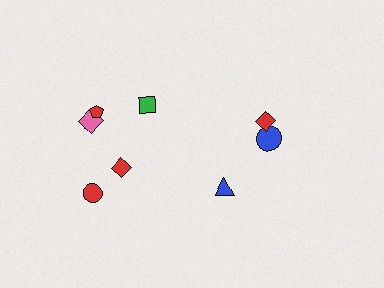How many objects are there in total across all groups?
There are 8 objects.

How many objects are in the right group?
There are 3 objects.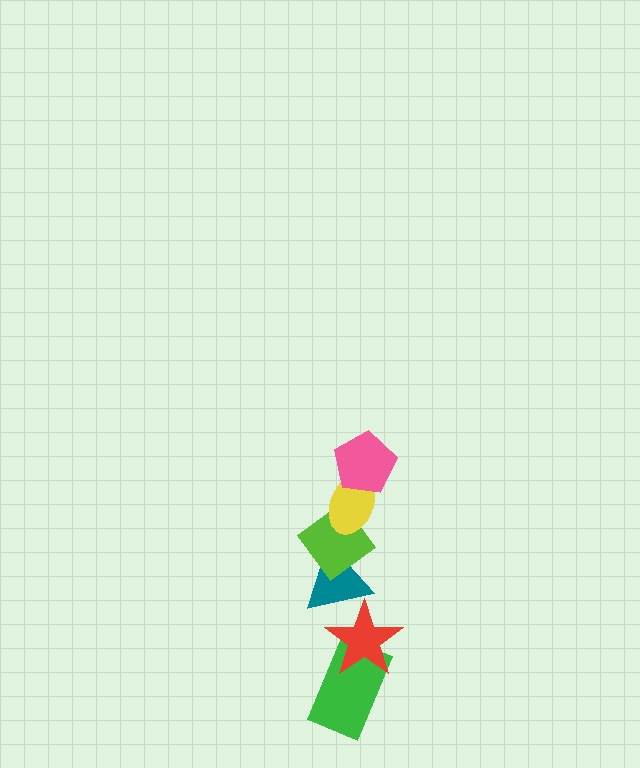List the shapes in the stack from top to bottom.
From top to bottom: the pink pentagon, the yellow ellipse, the lime diamond, the teal triangle, the red star, the green rectangle.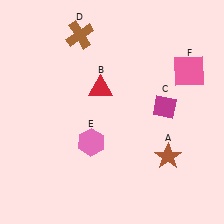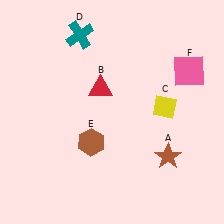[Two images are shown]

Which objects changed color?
C changed from magenta to yellow. D changed from brown to teal. E changed from pink to brown.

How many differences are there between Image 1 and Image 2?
There are 3 differences between the two images.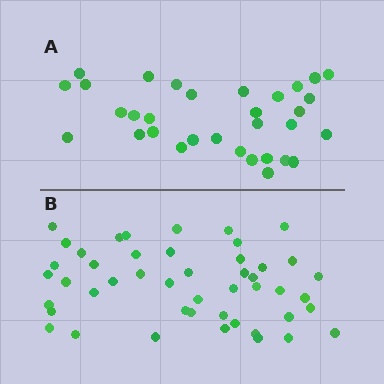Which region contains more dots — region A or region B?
Region B (the bottom region) has more dots.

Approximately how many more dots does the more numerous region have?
Region B has approximately 15 more dots than region A.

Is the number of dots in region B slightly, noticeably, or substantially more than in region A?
Region B has substantially more. The ratio is roughly 1.5 to 1.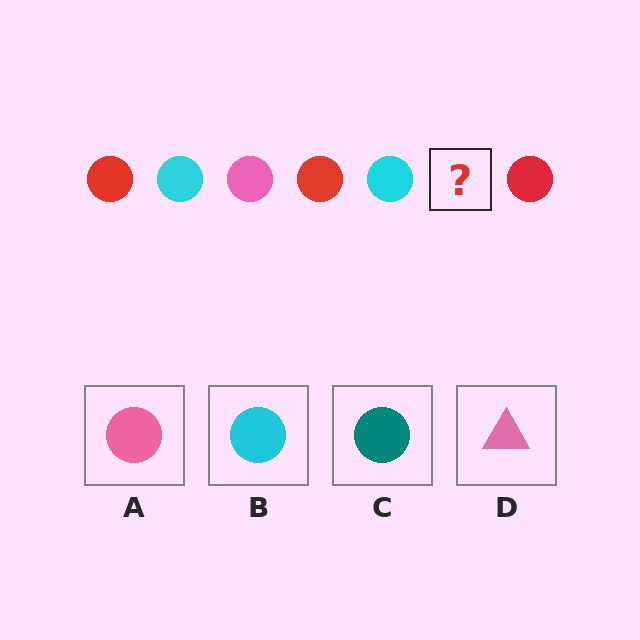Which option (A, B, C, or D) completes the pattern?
A.